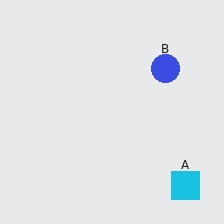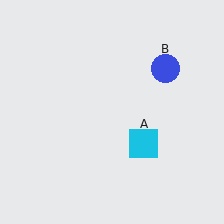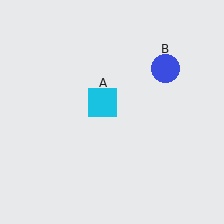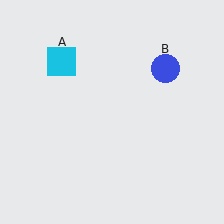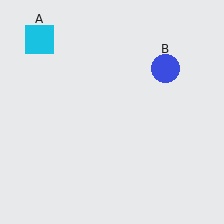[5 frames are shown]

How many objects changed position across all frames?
1 object changed position: cyan square (object A).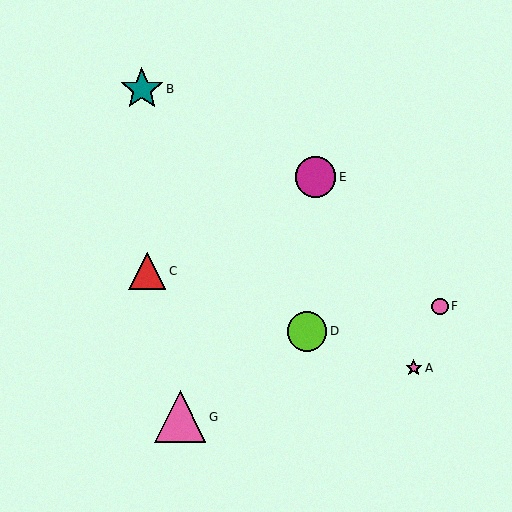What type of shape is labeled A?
Shape A is a pink star.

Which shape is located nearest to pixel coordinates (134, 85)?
The teal star (labeled B) at (142, 89) is nearest to that location.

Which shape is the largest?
The pink triangle (labeled G) is the largest.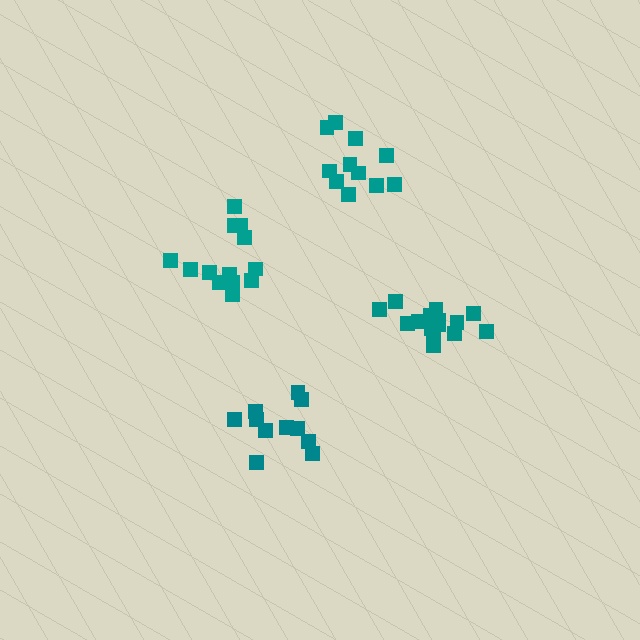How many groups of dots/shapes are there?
There are 4 groups.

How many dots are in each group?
Group 1: 15 dots, Group 2: 13 dots, Group 3: 11 dots, Group 4: 11 dots (50 total).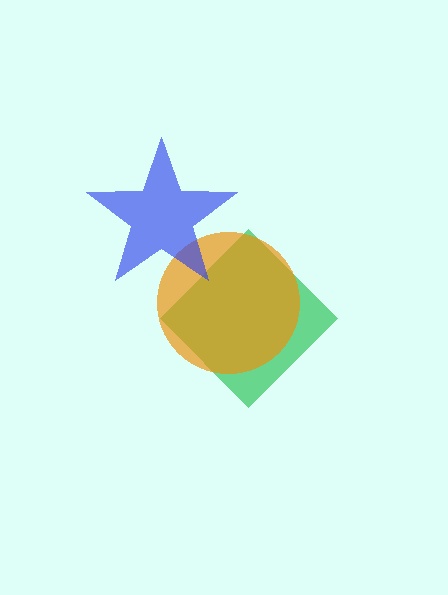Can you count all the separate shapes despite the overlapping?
Yes, there are 3 separate shapes.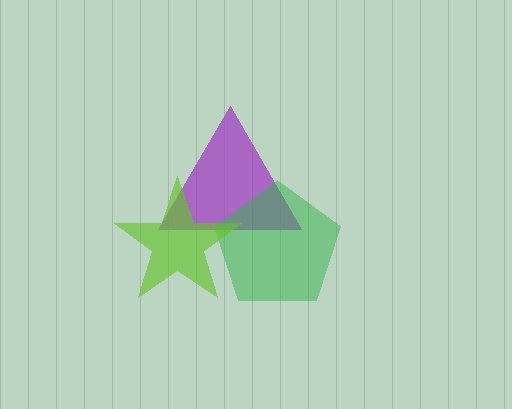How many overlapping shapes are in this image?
There are 3 overlapping shapes in the image.